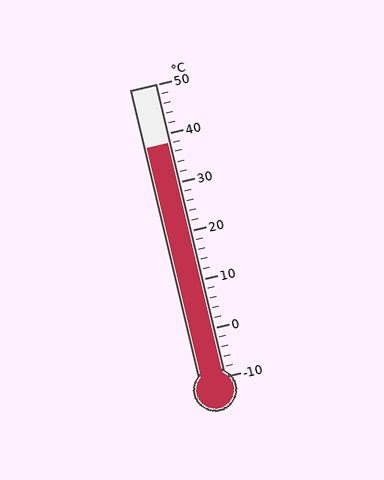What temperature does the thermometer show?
The thermometer shows approximately 38°C.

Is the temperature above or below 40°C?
The temperature is below 40°C.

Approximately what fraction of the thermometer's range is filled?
The thermometer is filled to approximately 80% of its range.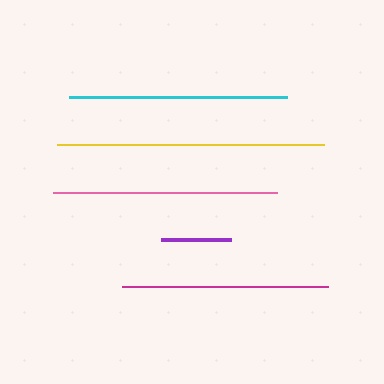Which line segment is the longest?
The yellow line is the longest at approximately 267 pixels.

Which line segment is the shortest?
The purple line is the shortest at approximately 71 pixels.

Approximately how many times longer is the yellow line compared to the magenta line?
The yellow line is approximately 1.3 times the length of the magenta line.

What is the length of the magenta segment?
The magenta segment is approximately 205 pixels long.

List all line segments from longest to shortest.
From longest to shortest: yellow, pink, cyan, magenta, purple.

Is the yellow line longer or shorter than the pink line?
The yellow line is longer than the pink line.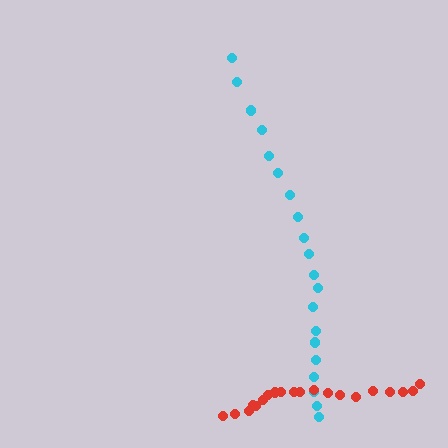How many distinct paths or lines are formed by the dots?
There are 2 distinct paths.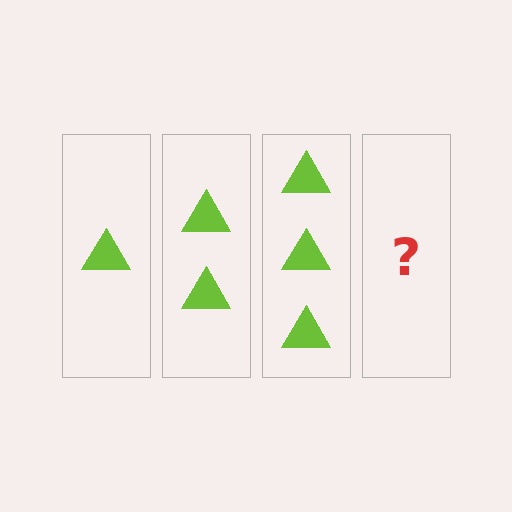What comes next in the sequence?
The next element should be 4 triangles.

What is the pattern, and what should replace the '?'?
The pattern is that each step adds one more triangle. The '?' should be 4 triangles.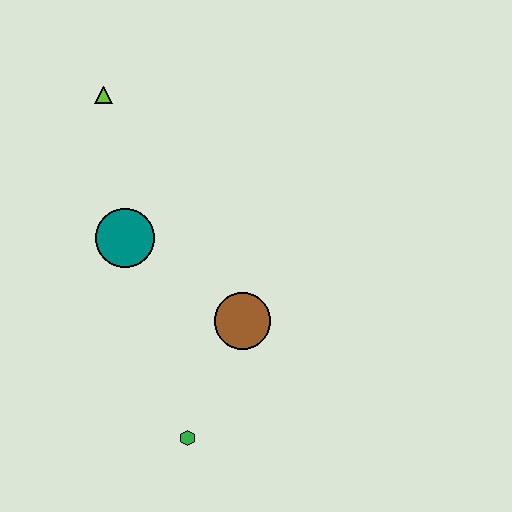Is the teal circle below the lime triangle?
Yes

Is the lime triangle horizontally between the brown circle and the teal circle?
No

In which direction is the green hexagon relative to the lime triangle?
The green hexagon is below the lime triangle.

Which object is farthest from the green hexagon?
The lime triangle is farthest from the green hexagon.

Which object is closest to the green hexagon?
The brown circle is closest to the green hexagon.